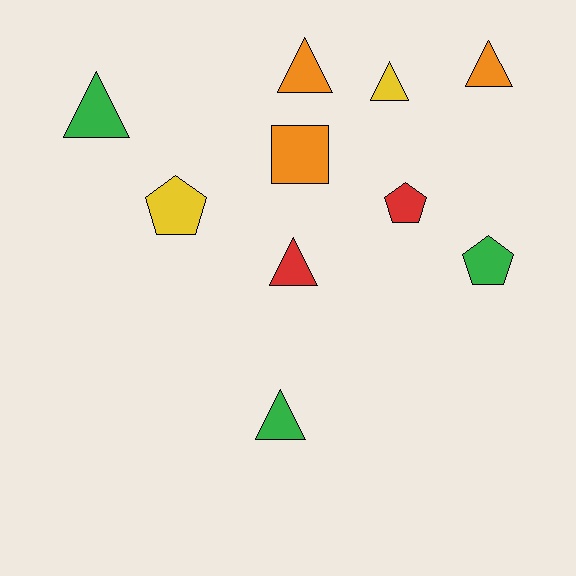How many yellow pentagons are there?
There is 1 yellow pentagon.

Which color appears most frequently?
Orange, with 3 objects.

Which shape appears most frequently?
Triangle, with 6 objects.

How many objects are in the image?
There are 10 objects.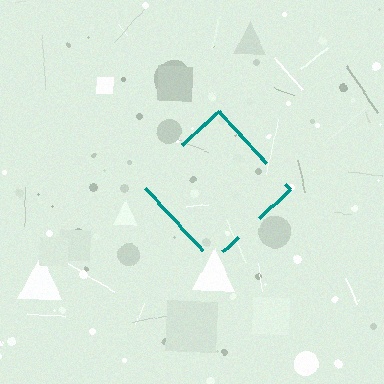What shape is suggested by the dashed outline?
The dashed outline suggests a diamond.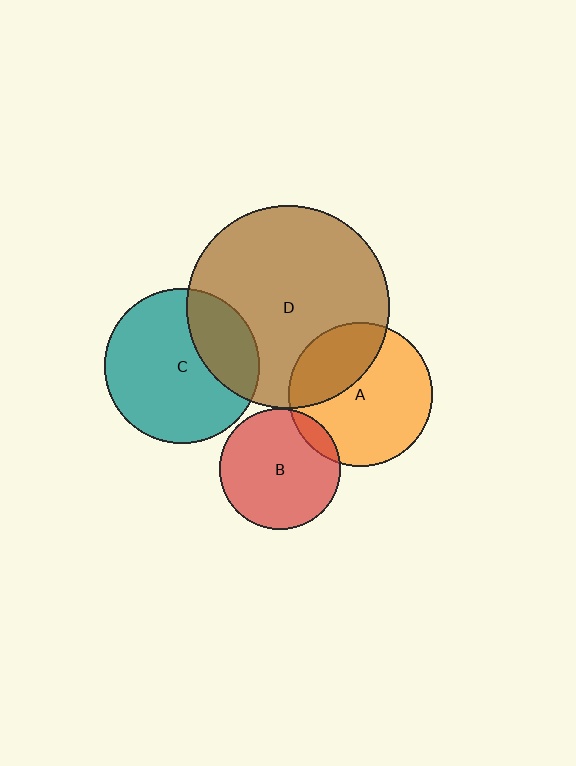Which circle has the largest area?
Circle D (brown).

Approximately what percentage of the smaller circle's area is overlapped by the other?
Approximately 35%.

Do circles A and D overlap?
Yes.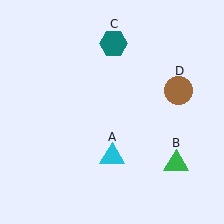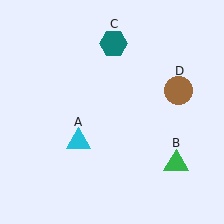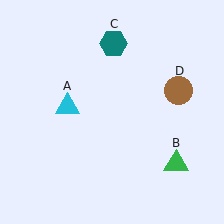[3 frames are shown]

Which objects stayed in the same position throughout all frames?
Green triangle (object B) and teal hexagon (object C) and brown circle (object D) remained stationary.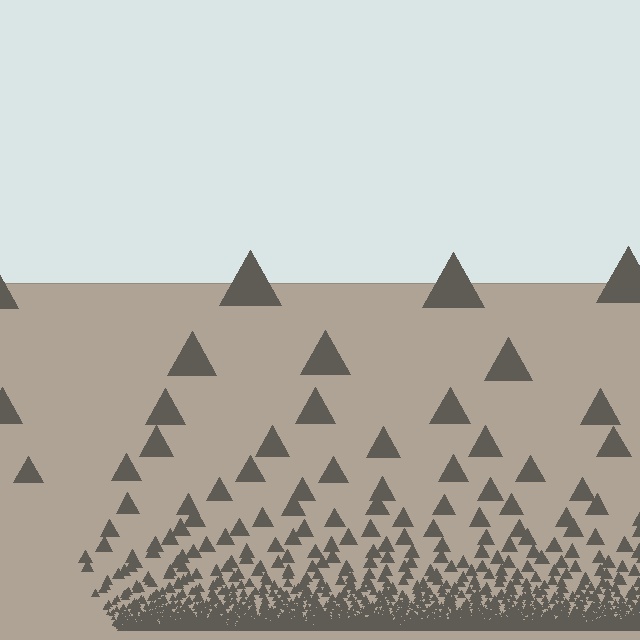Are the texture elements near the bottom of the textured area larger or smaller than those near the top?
Smaller. The gradient is inverted — elements near the bottom are smaller and denser.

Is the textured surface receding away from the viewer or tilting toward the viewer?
The surface appears to tilt toward the viewer. Texture elements get larger and sparser toward the top.